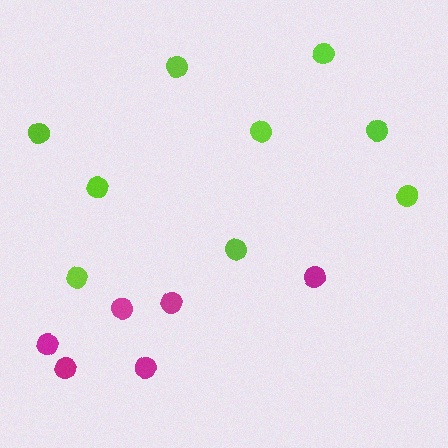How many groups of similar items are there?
There are 2 groups: one group of magenta circles (6) and one group of lime circles (9).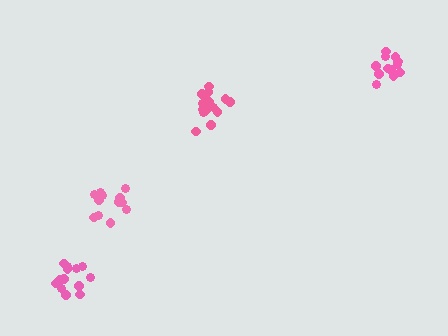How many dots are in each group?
Group 1: 14 dots, Group 2: 12 dots, Group 3: 13 dots, Group 4: 15 dots (54 total).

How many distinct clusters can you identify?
There are 4 distinct clusters.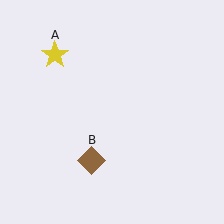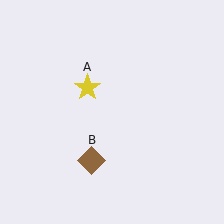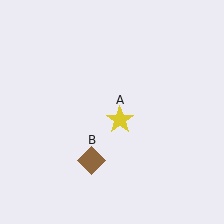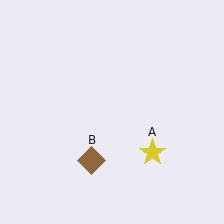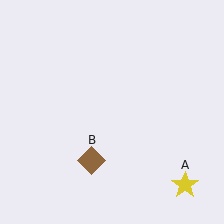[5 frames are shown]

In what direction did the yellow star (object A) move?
The yellow star (object A) moved down and to the right.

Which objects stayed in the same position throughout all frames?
Brown diamond (object B) remained stationary.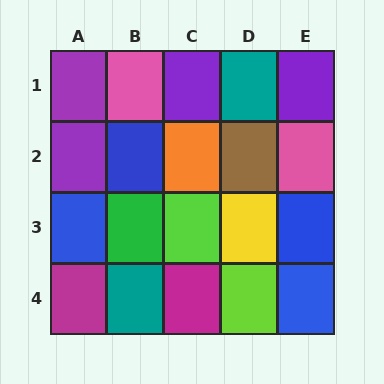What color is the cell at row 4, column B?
Teal.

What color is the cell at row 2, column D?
Brown.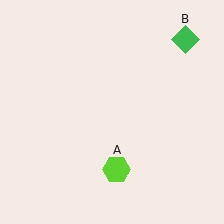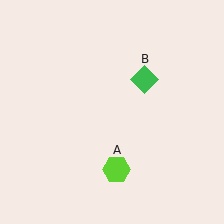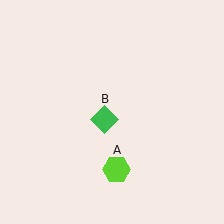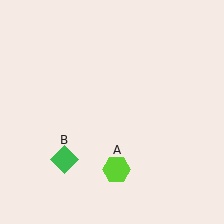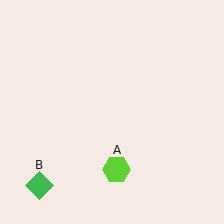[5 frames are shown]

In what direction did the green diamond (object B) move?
The green diamond (object B) moved down and to the left.